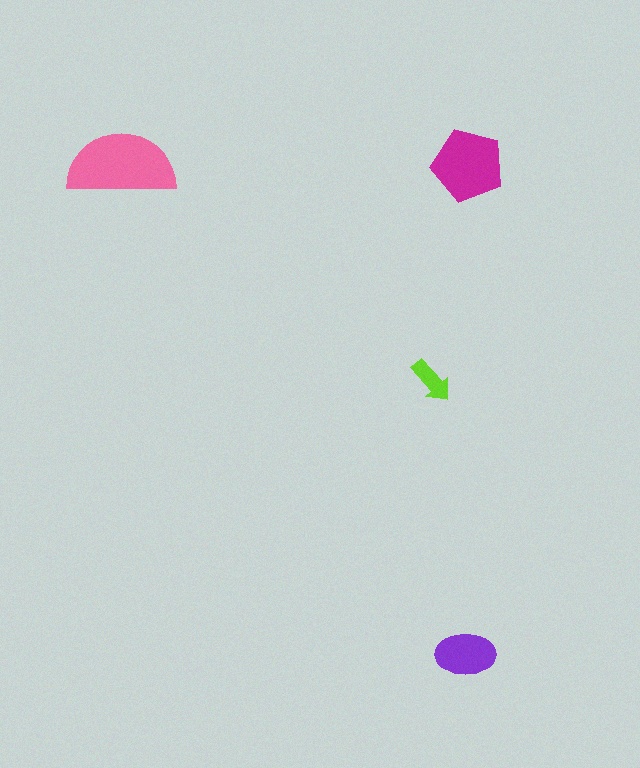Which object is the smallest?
The lime arrow.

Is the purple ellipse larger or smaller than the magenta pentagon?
Smaller.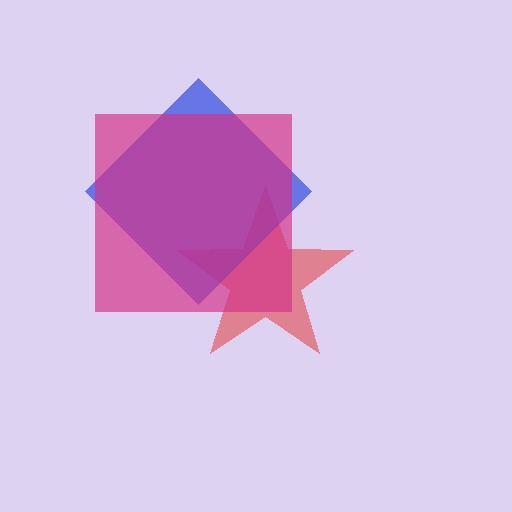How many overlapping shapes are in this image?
There are 3 overlapping shapes in the image.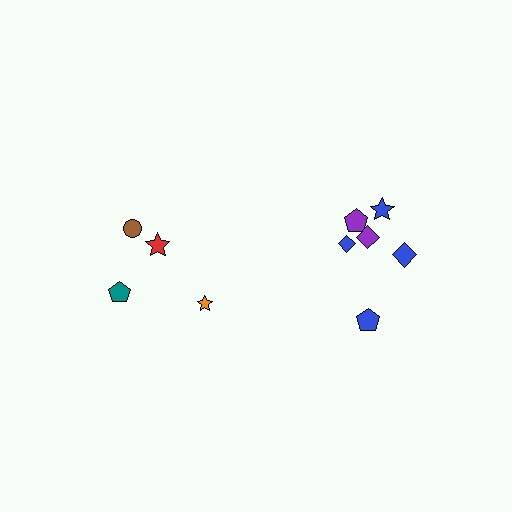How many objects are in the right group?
There are 6 objects.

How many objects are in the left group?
There are 4 objects.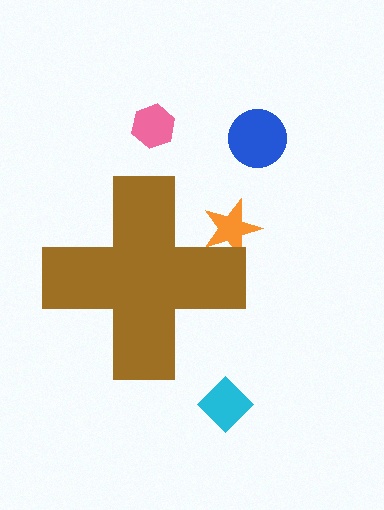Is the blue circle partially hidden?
No, the blue circle is fully visible.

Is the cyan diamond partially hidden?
No, the cyan diamond is fully visible.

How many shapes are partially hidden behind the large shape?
1 shape is partially hidden.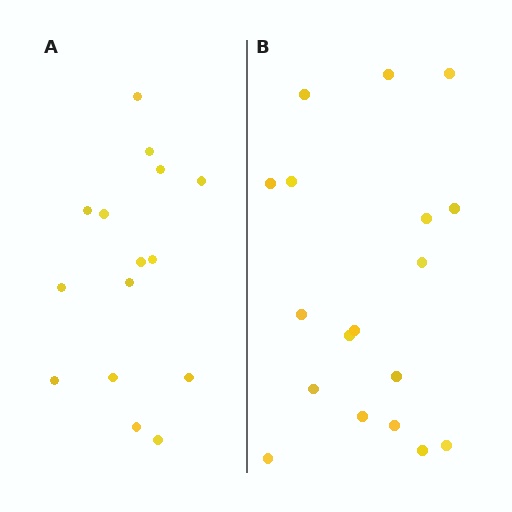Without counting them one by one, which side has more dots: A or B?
Region B (the right region) has more dots.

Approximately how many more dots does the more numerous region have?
Region B has just a few more — roughly 2 or 3 more dots than region A.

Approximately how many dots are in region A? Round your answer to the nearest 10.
About 20 dots. (The exact count is 15, which rounds to 20.)